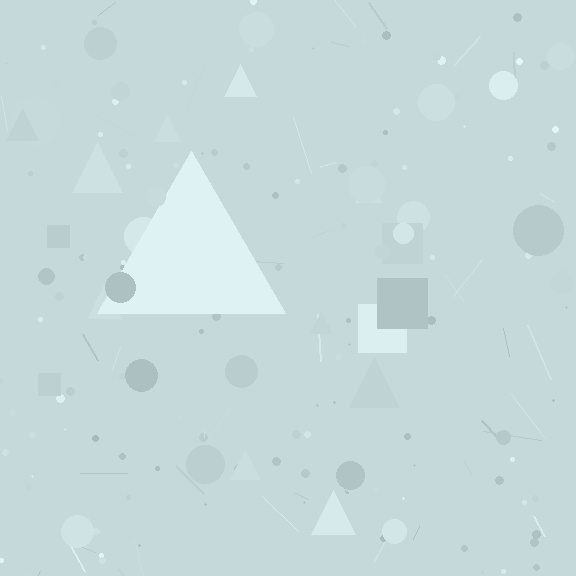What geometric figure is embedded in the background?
A triangle is embedded in the background.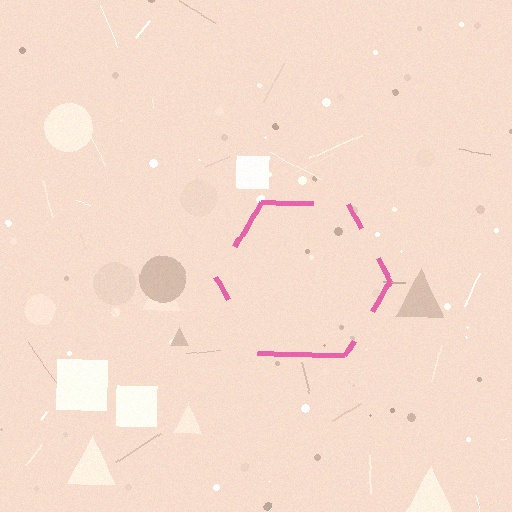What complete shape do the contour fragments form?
The contour fragments form a hexagon.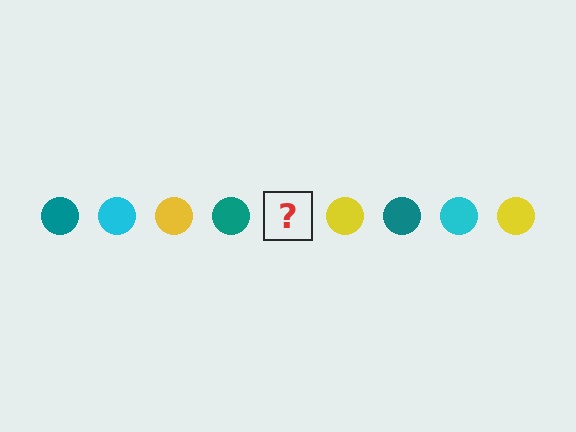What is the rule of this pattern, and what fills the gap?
The rule is that the pattern cycles through teal, cyan, yellow circles. The gap should be filled with a cyan circle.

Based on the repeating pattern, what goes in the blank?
The blank should be a cyan circle.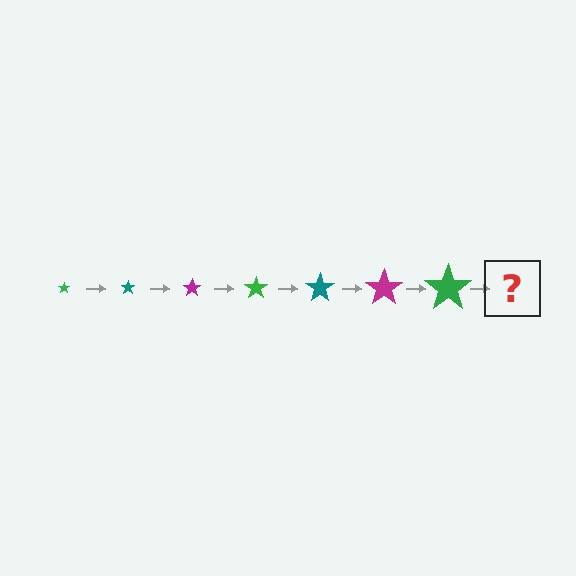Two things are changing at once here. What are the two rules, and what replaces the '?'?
The two rules are that the star grows larger each step and the color cycles through green, teal, and magenta. The '?' should be a teal star, larger than the previous one.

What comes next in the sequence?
The next element should be a teal star, larger than the previous one.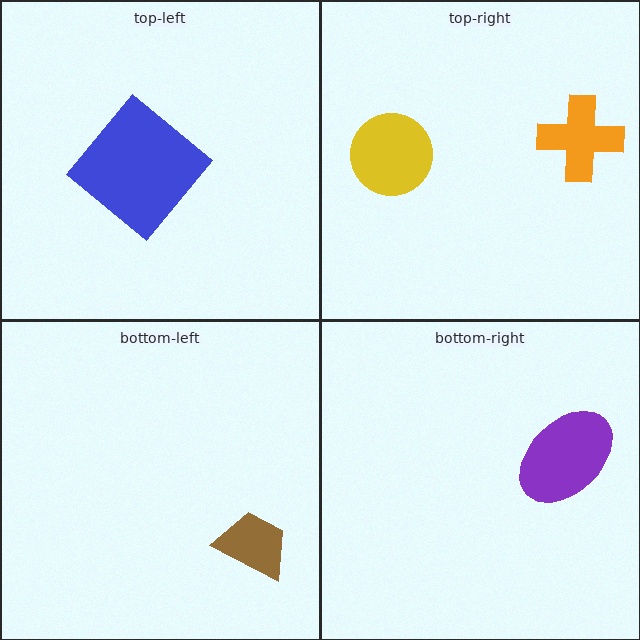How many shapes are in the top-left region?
1.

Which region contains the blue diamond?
The top-left region.